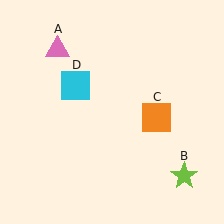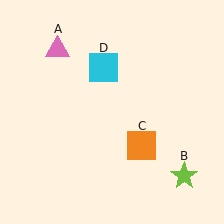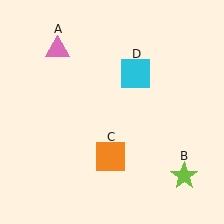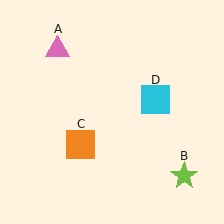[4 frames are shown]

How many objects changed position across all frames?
2 objects changed position: orange square (object C), cyan square (object D).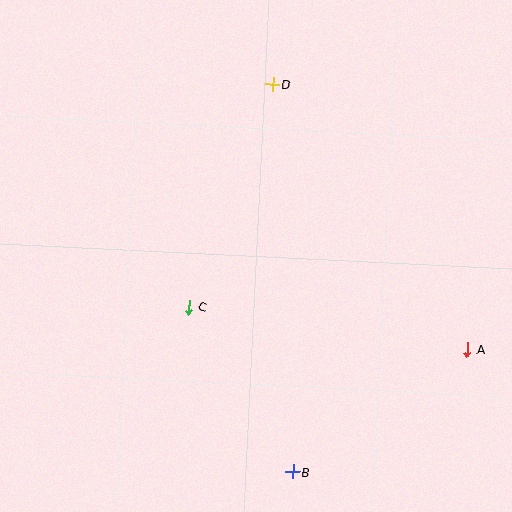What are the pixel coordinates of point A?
Point A is at (467, 350).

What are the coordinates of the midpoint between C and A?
The midpoint between C and A is at (328, 329).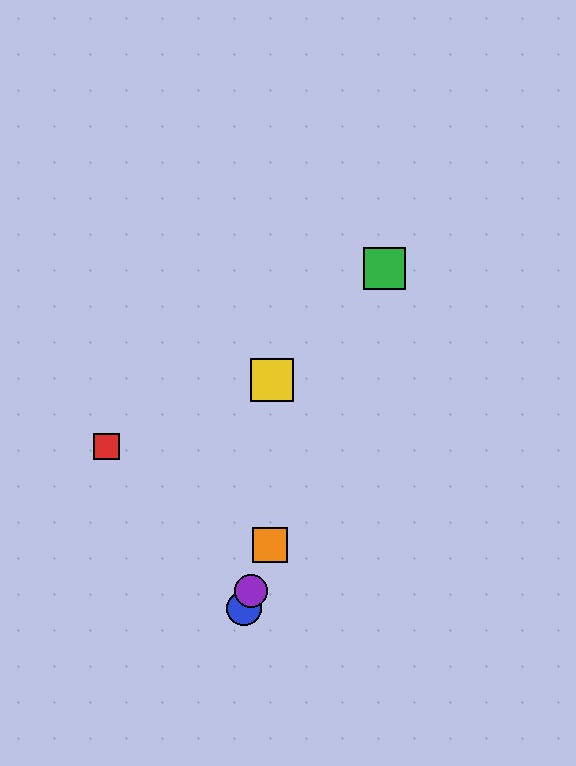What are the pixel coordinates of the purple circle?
The purple circle is at (251, 591).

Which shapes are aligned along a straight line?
The blue circle, the green square, the purple circle, the orange square are aligned along a straight line.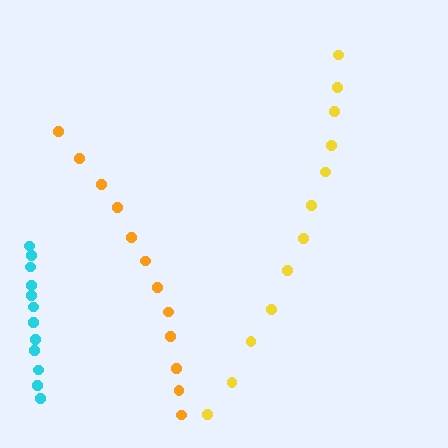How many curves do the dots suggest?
There are 3 distinct paths.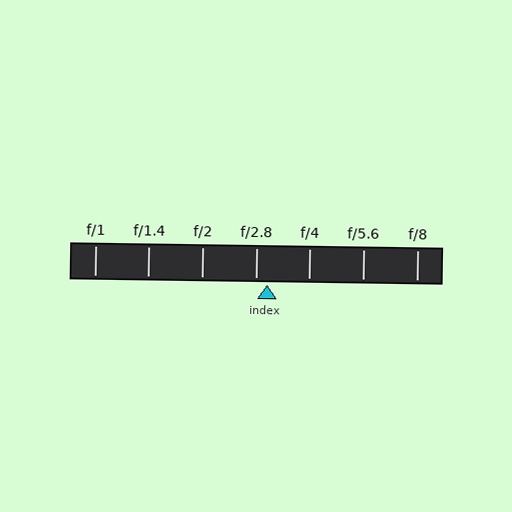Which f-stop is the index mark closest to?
The index mark is closest to f/2.8.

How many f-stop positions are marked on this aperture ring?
There are 7 f-stop positions marked.